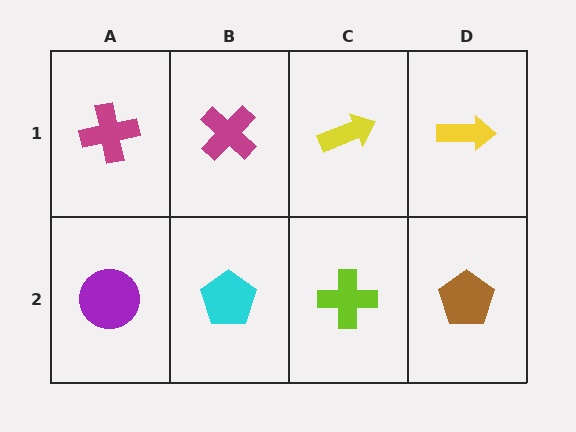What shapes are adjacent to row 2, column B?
A magenta cross (row 1, column B), a purple circle (row 2, column A), a lime cross (row 2, column C).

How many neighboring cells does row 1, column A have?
2.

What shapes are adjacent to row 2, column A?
A magenta cross (row 1, column A), a cyan pentagon (row 2, column B).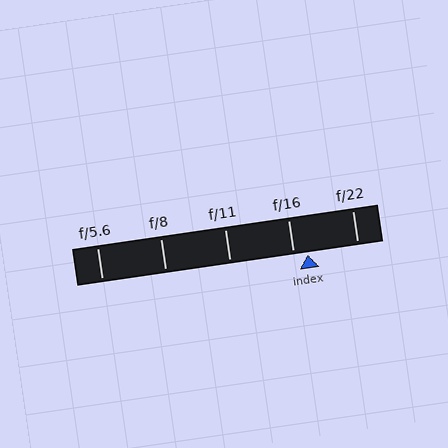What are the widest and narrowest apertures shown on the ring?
The widest aperture shown is f/5.6 and the narrowest is f/22.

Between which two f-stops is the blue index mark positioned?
The index mark is between f/16 and f/22.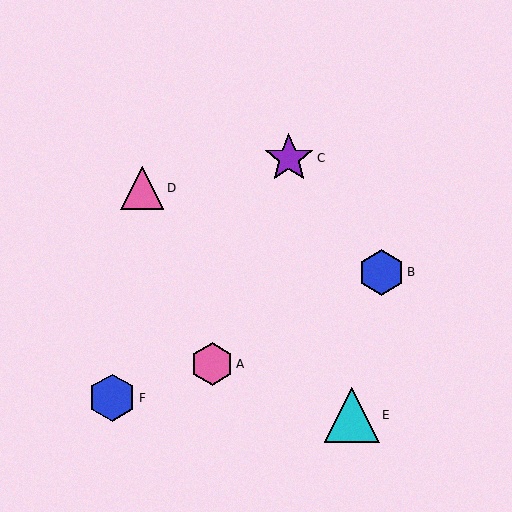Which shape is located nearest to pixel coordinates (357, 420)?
The cyan triangle (labeled E) at (352, 415) is nearest to that location.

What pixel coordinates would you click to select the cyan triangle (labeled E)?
Click at (352, 415) to select the cyan triangle E.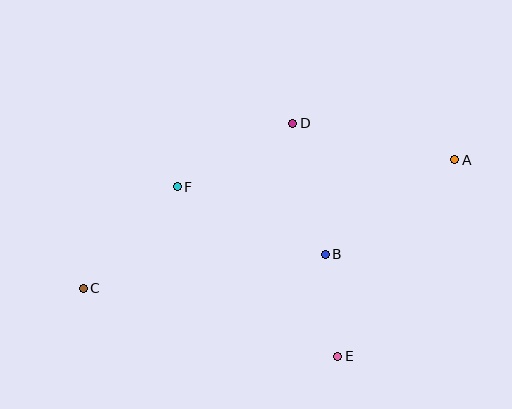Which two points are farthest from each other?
Points A and C are farthest from each other.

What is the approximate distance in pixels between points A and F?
The distance between A and F is approximately 278 pixels.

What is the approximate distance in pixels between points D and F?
The distance between D and F is approximately 132 pixels.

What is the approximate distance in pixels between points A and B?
The distance between A and B is approximately 160 pixels.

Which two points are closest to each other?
Points B and E are closest to each other.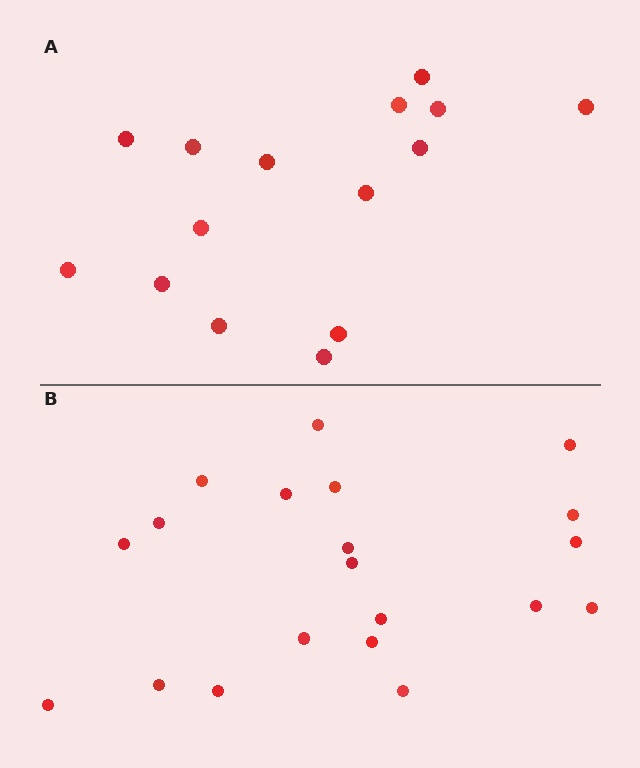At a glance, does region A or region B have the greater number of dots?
Region B (the bottom region) has more dots.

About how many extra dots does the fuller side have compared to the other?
Region B has about 5 more dots than region A.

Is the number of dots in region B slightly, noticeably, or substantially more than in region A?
Region B has noticeably more, but not dramatically so. The ratio is roughly 1.3 to 1.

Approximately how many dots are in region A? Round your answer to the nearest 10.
About 20 dots. (The exact count is 15, which rounds to 20.)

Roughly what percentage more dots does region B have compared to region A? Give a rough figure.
About 35% more.